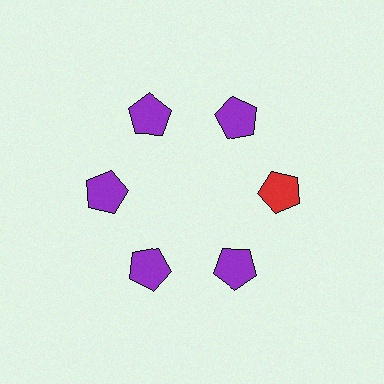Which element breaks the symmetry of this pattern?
The red pentagon at roughly the 3 o'clock position breaks the symmetry. All other shapes are purple pentagons.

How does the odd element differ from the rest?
It has a different color: red instead of purple.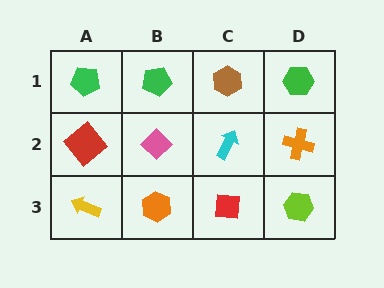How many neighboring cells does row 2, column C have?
4.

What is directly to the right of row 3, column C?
A lime hexagon.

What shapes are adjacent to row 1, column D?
An orange cross (row 2, column D), a brown hexagon (row 1, column C).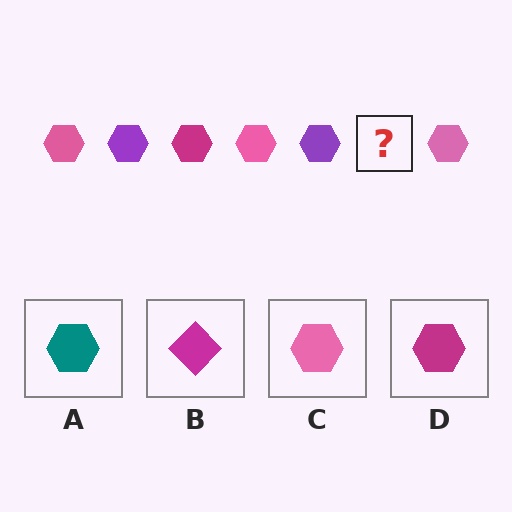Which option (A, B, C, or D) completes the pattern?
D.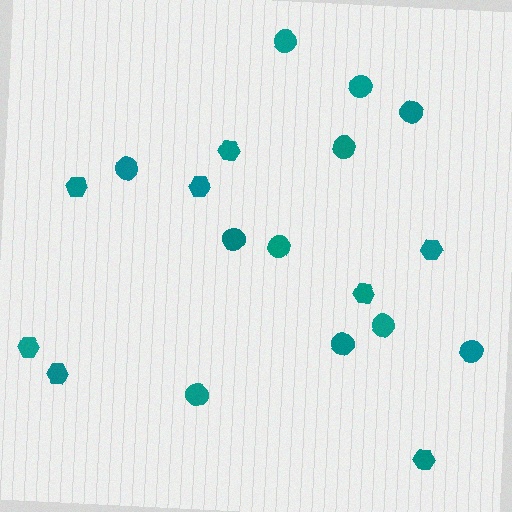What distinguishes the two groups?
There are 2 groups: one group of hexagons (8) and one group of circles (11).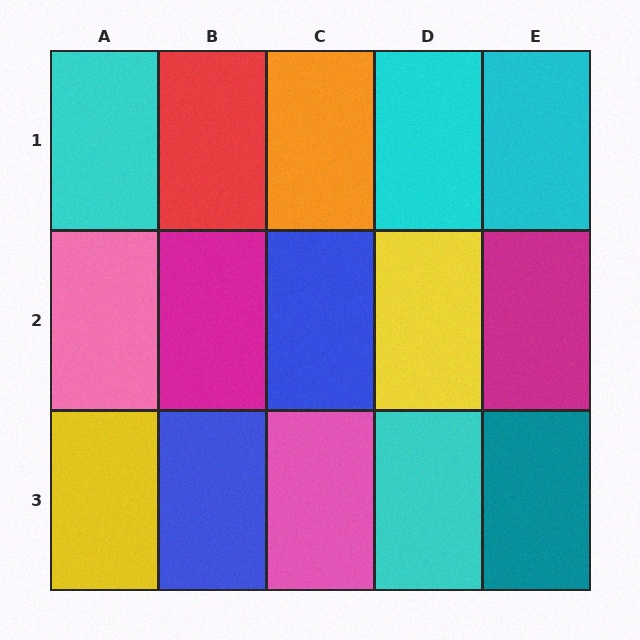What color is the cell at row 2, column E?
Magenta.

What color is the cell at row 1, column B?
Red.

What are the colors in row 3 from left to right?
Yellow, blue, pink, cyan, teal.